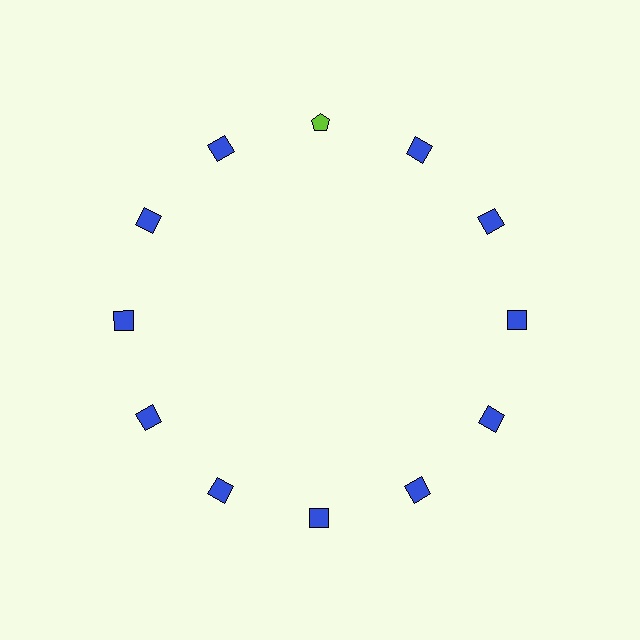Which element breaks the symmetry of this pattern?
The lime pentagon at roughly the 12 o'clock position breaks the symmetry. All other shapes are blue squares.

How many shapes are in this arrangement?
There are 12 shapes arranged in a ring pattern.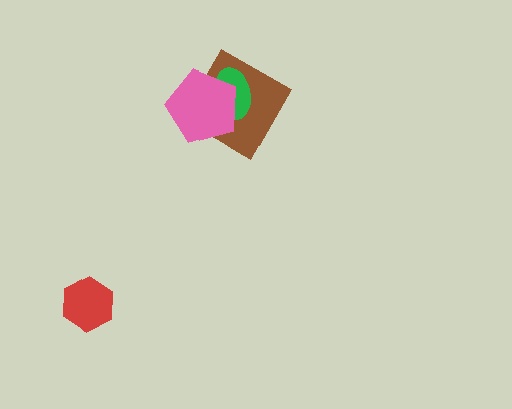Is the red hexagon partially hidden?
No, no other shape covers it.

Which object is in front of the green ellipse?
The pink pentagon is in front of the green ellipse.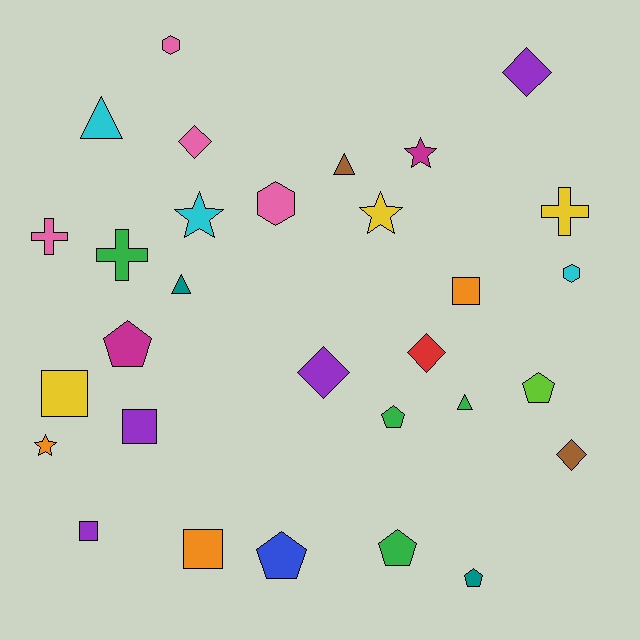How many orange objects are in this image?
There are 3 orange objects.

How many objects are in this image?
There are 30 objects.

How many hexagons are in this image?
There are 3 hexagons.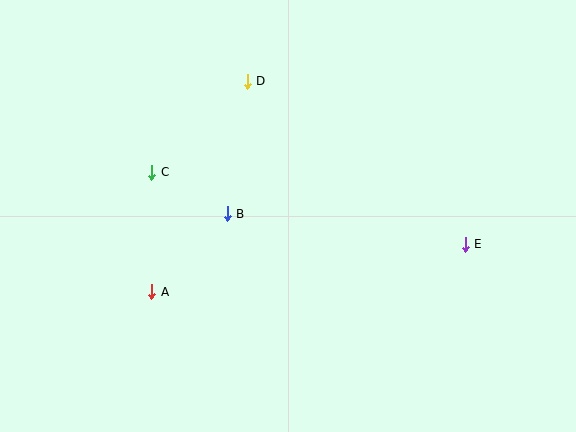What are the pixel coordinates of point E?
Point E is at (465, 244).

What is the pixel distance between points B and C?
The distance between B and C is 86 pixels.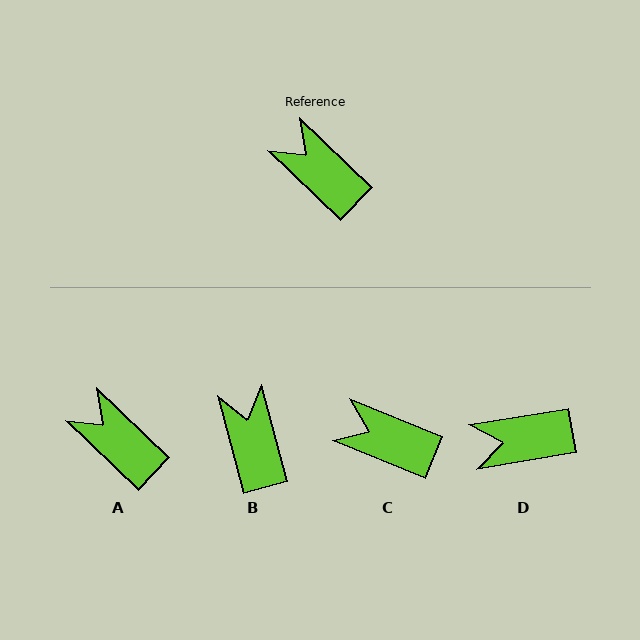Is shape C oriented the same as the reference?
No, it is off by about 22 degrees.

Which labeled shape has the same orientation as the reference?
A.